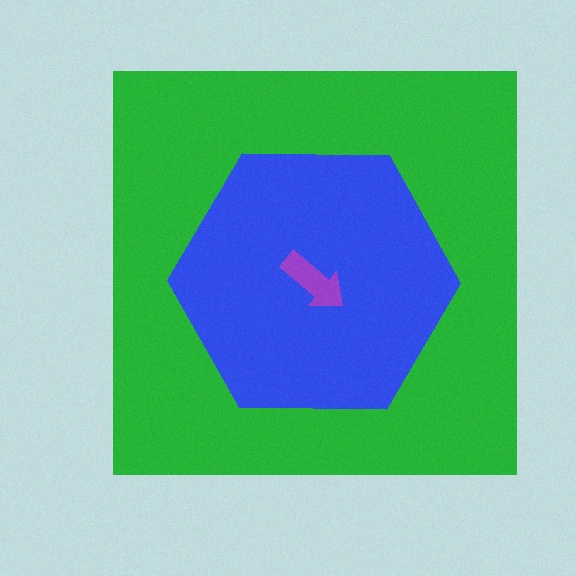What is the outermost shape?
The green square.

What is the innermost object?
The purple arrow.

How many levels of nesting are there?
3.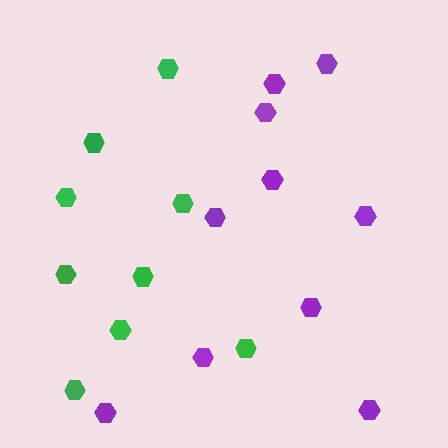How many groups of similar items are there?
There are 2 groups: one group of green hexagons (9) and one group of purple hexagons (10).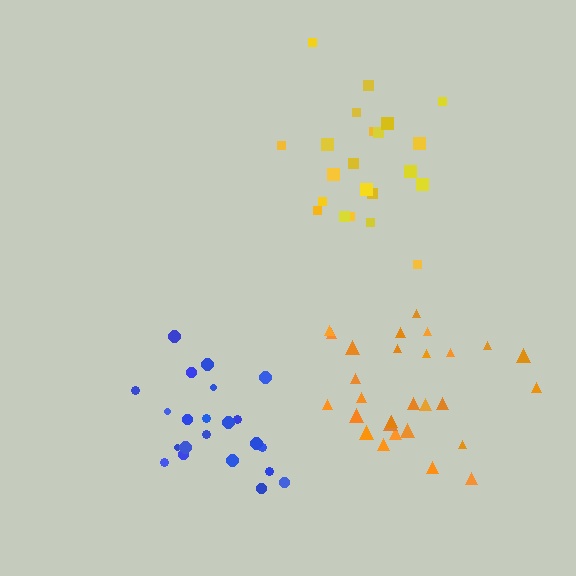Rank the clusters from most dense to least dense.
blue, orange, yellow.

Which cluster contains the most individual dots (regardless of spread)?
Orange (28).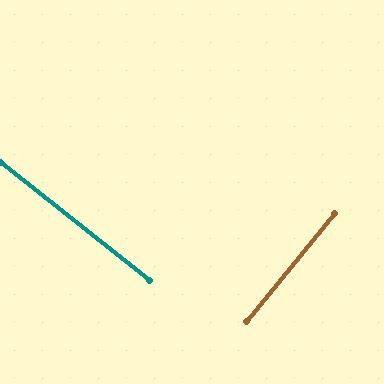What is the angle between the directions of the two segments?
Approximately 89 degrees.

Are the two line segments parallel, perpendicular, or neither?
Perpendicular — they meet at approximately 89°.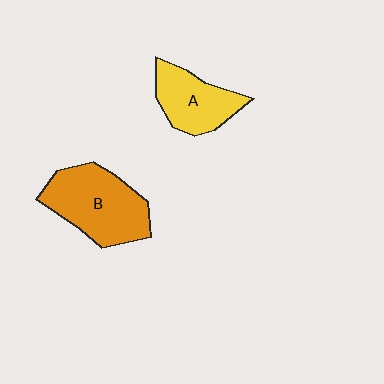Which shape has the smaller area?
Shape A (yellow).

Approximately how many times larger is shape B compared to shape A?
Approximately 1.5 times.